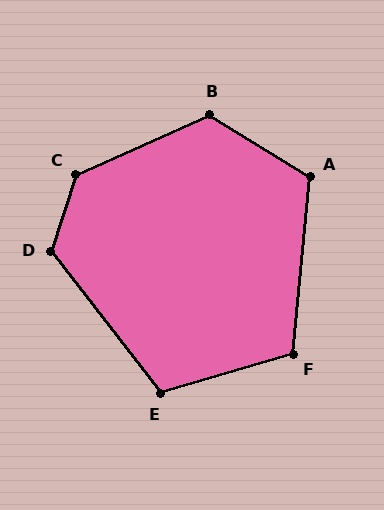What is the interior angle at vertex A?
Approximately 116 degrees (obtuse).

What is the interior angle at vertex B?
Approximately 124 degrees (obtuse).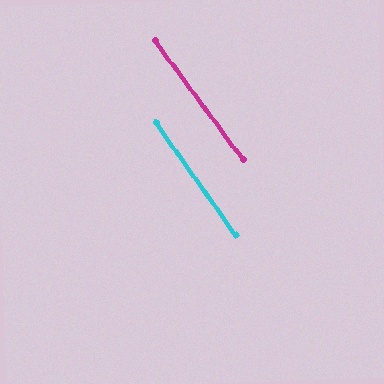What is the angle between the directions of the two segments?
Approximately 1 degree.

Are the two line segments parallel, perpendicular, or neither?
Parallel — their directions differ by only 0.7°.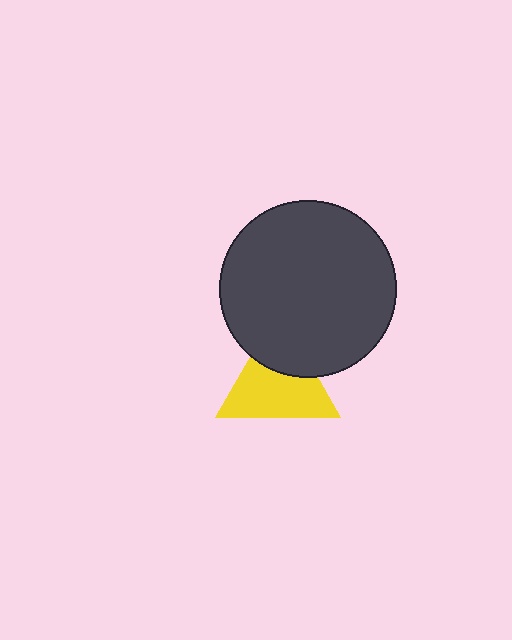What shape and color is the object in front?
The object in front is a dark gray circle.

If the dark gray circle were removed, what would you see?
You would see the complete yellow triangle.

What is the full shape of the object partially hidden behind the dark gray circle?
The partially hidden object is a yellow triangle.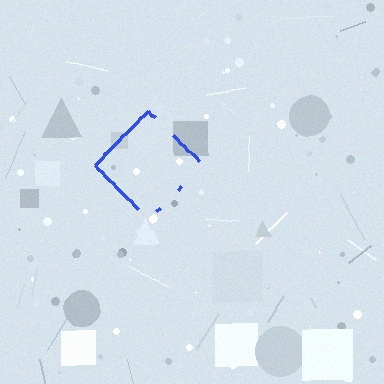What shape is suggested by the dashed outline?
The dashed outline suggests a diamond.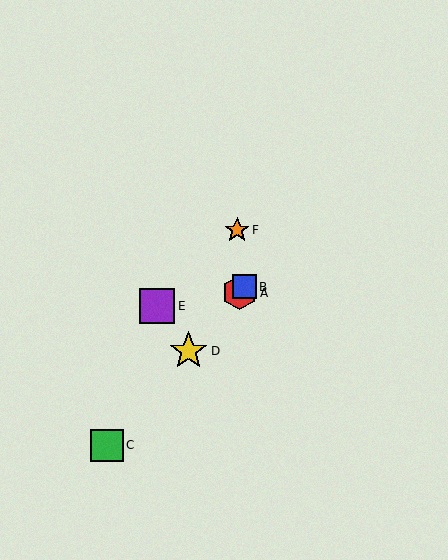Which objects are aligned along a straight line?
Objects A, B, C, D are aligned along a straight line.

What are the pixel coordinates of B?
Object B is at (244, 287).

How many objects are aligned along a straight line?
4 objects (A, B, C, D) are aligned along a straight line.